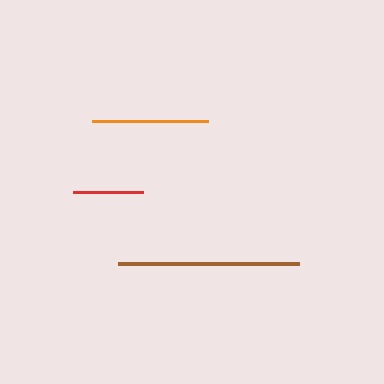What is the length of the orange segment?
The orange segment is approximately 116 pixels long.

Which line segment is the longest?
The brown line is the longest at approximately 181 pixels.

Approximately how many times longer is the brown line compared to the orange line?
The brown line is approximately 1.6 times the length of the orange line.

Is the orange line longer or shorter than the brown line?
The brown line is longer than the orange line.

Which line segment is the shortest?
The red line is the shortest at approximately 70 pixels.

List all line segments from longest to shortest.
From longest to shortest: brown, orange, red.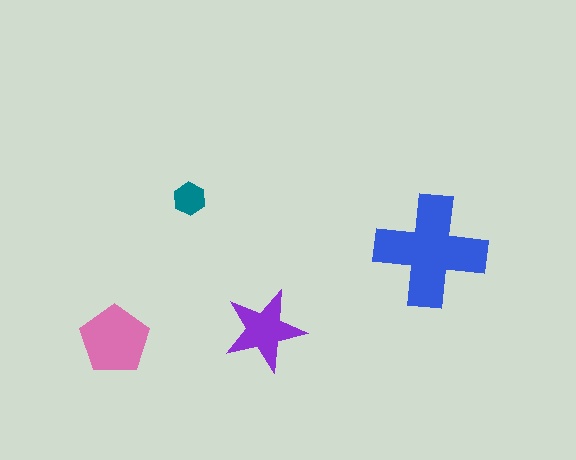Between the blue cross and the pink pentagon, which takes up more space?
The blue cross.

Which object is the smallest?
The teal hexagon.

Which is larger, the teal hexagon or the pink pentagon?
The pink pentagon.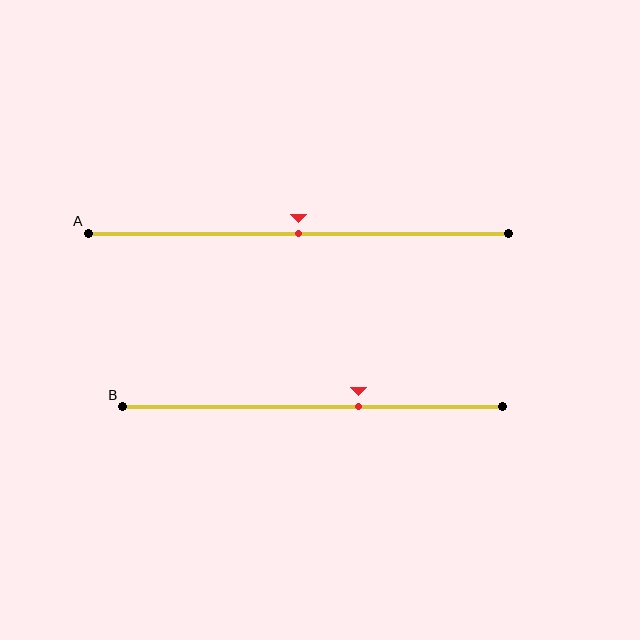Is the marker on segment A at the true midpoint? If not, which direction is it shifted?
Yes, the marker on segment A is at the true midpoint.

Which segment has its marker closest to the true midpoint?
Segment A has its marker closest to the true midpoint.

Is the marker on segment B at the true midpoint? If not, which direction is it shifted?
No, the marker on segment B is shifted to the right by about 12% of the segment length.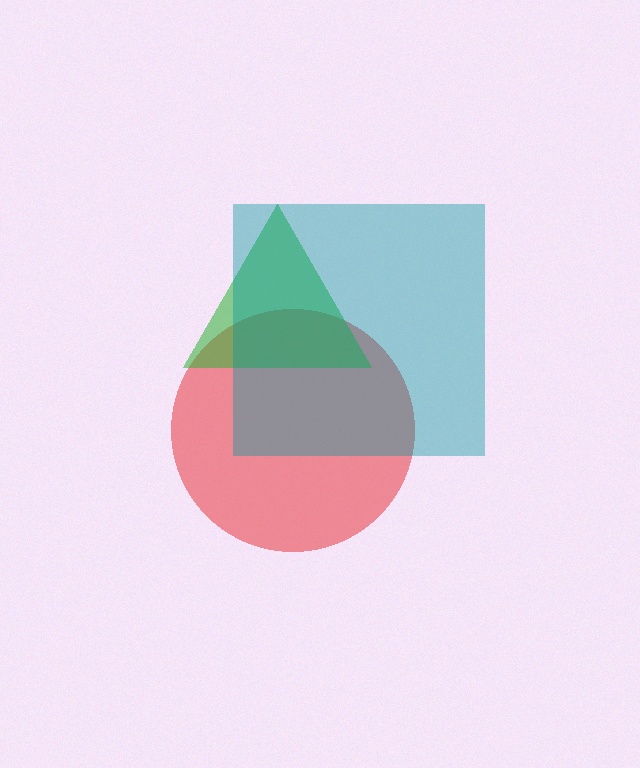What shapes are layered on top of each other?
The layered shapes are: a red circle, a green triangle, a teal square.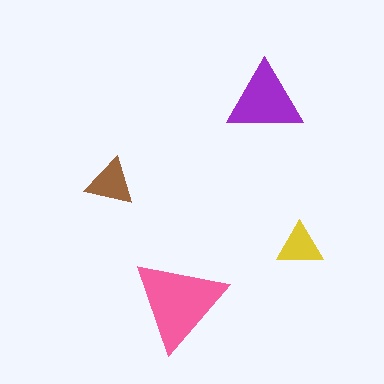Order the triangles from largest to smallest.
the pink one, the purple one, the brown one, the yellow one.